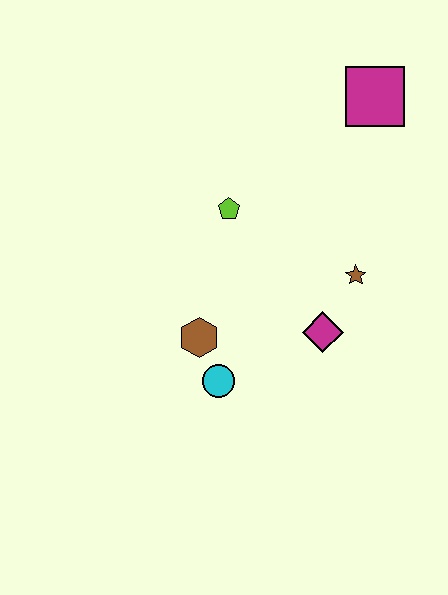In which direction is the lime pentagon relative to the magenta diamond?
The lime pentagon is above the magenta diamond.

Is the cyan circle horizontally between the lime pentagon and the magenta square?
No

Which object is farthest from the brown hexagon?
The magenta square is farthest from the brown hexagon.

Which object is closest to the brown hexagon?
The cyan circle is closest to the brown hexagon.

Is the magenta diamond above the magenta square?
No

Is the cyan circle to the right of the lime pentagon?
No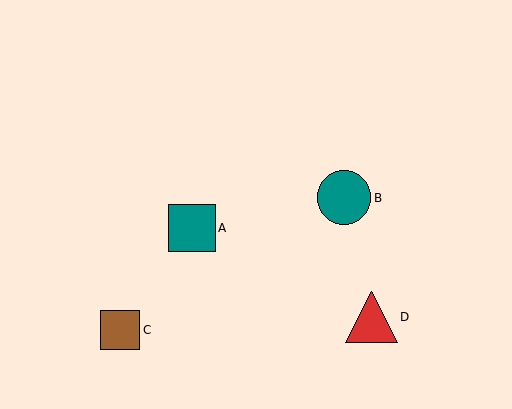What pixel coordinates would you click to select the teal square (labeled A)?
Click at (192, 228) to select the teal square A.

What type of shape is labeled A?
Shape A is a teal square.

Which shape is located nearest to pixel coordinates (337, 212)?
The teal circle (labeled B) at (344, 198) is nearest to that location.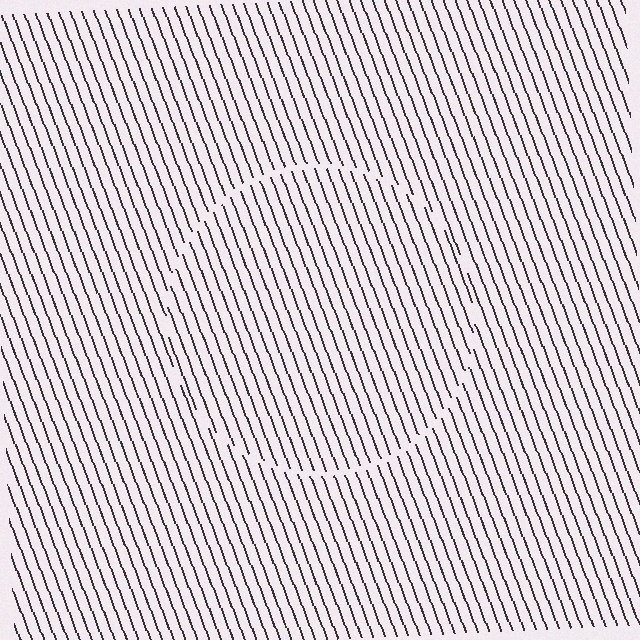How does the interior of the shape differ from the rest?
The interior of the shape contains the same grating, shifted by half a period — the contour is defined by the phase discontinuity where line-ends from the inner and outer gratings abut.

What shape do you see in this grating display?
An illusory circle. The interior of the shape contains the same grating, shifted by half a period — the contour is defined by the phase discontinuity where line-ends from the inner and outer gratings abut.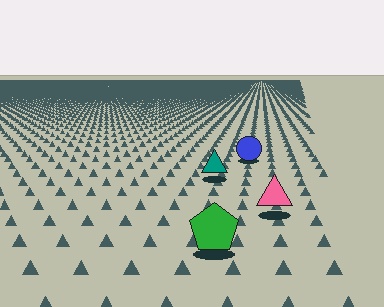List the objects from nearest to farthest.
From nearest to farthest: the green pentagon, the pink triangle, the teal triangle, the blue circle.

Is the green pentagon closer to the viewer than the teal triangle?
Yes. The green pentagon is closer — you can tell from the texture gradient: the ground texture is coarser near it.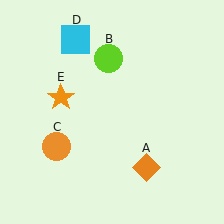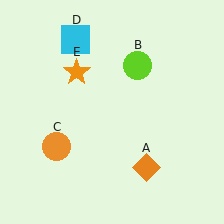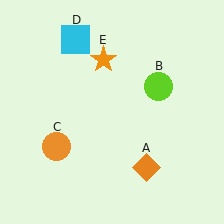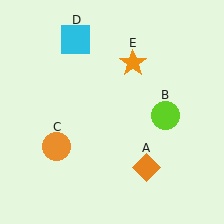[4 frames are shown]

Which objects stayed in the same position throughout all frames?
Orange diamond (object A) and orange circle (object C) and cyan square (object D) remained stationary.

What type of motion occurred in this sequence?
The lime circle (object B), orange star (object E) rotated clockwise around the center of the scene.